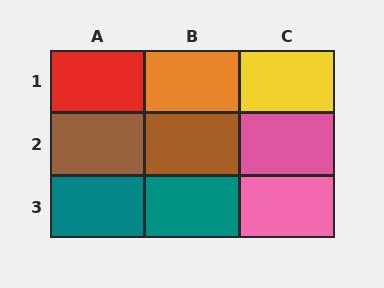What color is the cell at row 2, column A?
Brown.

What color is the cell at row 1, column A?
Red.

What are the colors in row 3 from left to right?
Teal, teal, pink.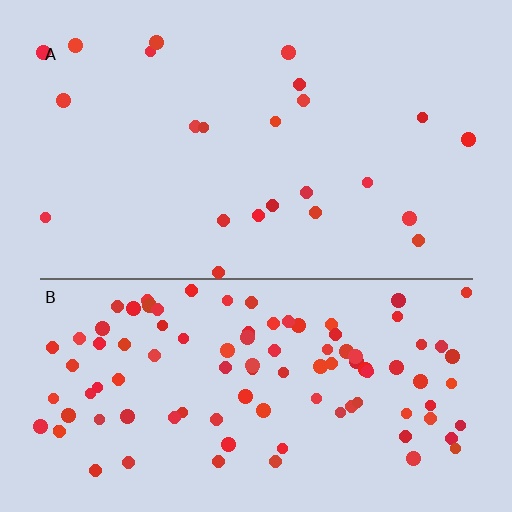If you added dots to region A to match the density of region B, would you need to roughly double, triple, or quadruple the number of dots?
Approximately quadruple.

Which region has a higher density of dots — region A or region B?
B (the bottom).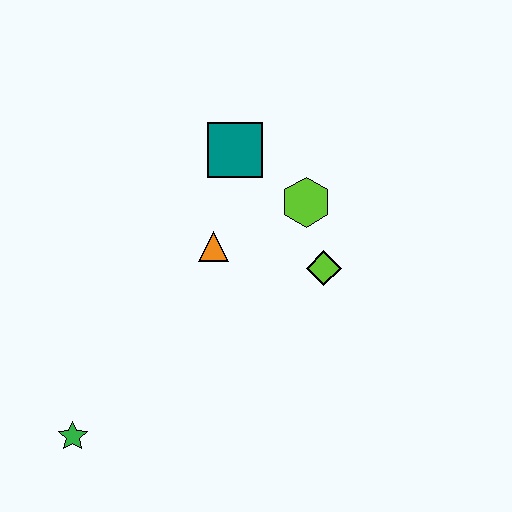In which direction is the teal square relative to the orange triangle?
The teal square is above the orange triangle.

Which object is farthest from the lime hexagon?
The green star is farthest from the lime hexagon.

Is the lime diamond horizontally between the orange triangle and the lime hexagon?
No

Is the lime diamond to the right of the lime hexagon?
Yes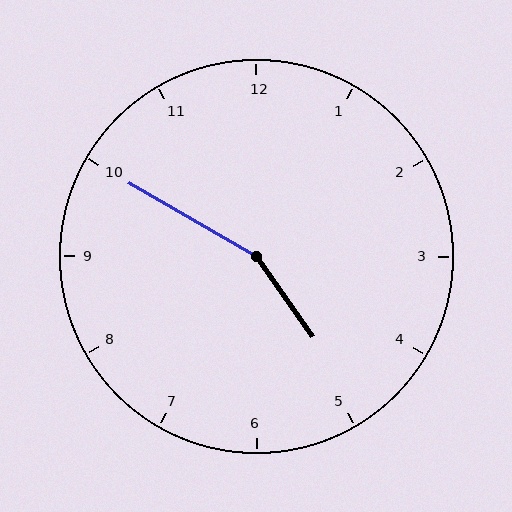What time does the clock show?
4:50.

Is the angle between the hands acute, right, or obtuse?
It is obtuse.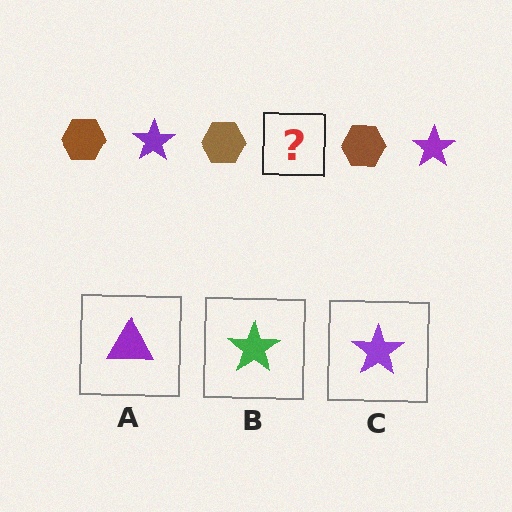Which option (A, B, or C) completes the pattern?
C.